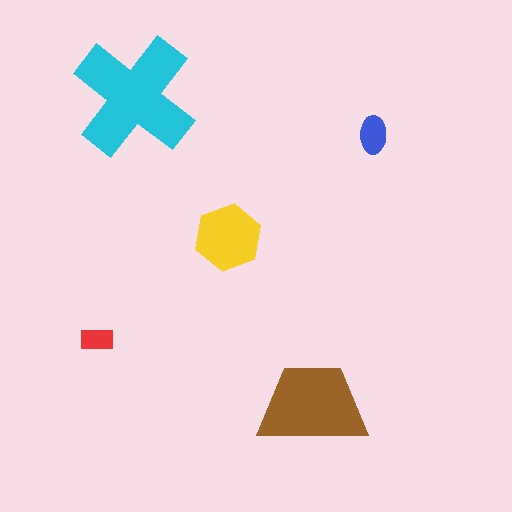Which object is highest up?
The cyan cross is topmost.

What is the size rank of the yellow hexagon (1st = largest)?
3rd.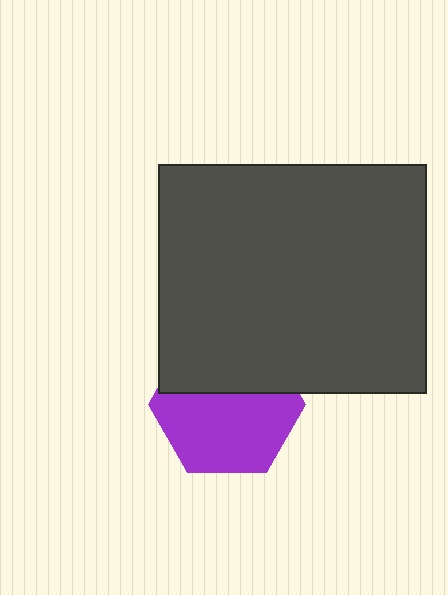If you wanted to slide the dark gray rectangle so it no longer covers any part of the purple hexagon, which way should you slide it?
Slide it up — that is the most direct way to separate the two shapes.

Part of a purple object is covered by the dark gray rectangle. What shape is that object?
It is a hexagon.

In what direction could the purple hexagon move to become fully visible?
The purple hexagon could move down. That would shift it out from behind the dark gray rectangle entirely.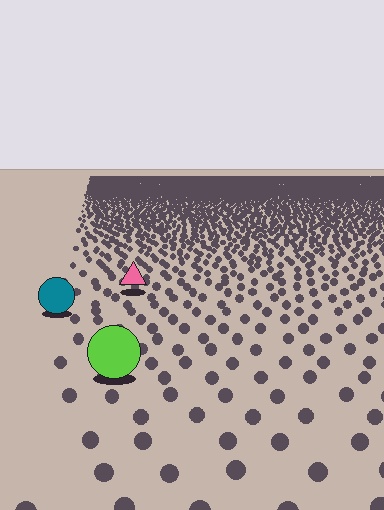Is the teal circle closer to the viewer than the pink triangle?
Yes. The teal circle is closer — you can tell from the texture gradient: the ground texture is coarser near it.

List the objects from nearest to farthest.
From nearest to farthest: the lime circle, the teal circle, the pink triangle.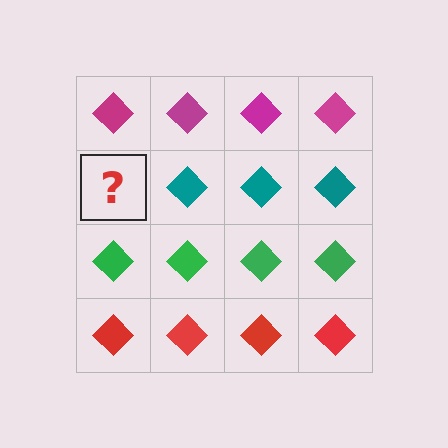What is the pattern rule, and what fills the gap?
The rule is that each row has a consistent color. The gap should be filled with a teal diamond.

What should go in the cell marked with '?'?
The missing cell should contain a teal diamond.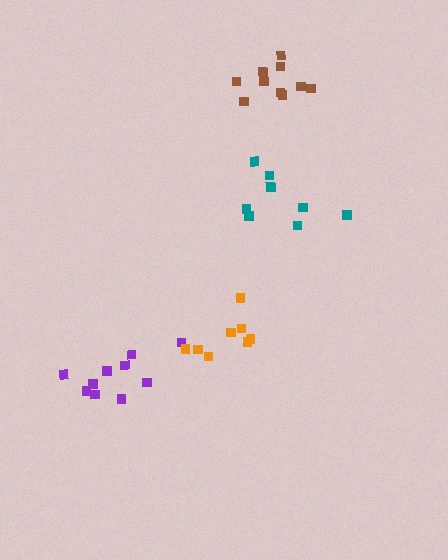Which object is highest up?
The brown cluster is topmost.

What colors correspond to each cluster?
The clusters are colored: teal, purple, brown, orange.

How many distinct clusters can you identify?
There are 4 distinct clusters.